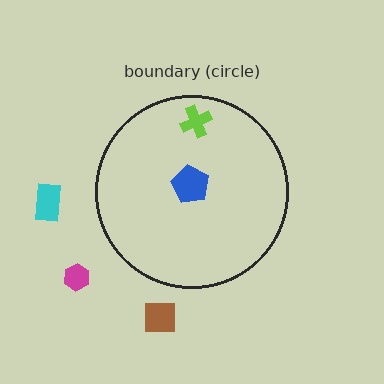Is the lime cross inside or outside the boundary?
Inside.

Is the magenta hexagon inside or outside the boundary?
Outside.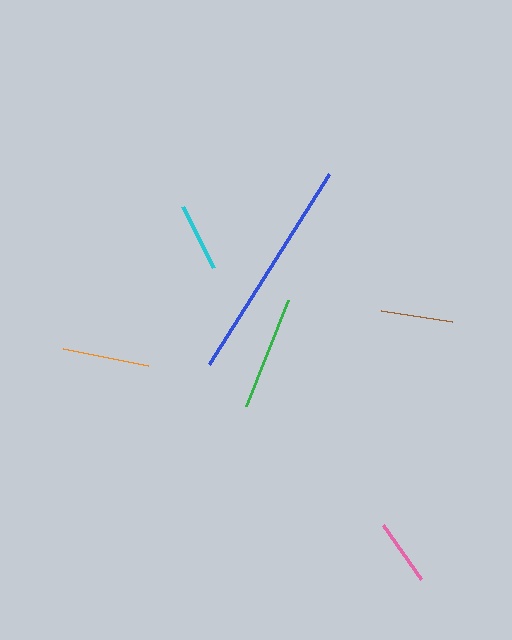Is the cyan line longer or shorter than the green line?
The green line is longer than the cyan line.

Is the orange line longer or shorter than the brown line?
The orange line is longer than the brown line.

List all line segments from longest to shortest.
From longest to shortest: blue, green, orange, brown, cyan, pink.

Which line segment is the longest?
The blue line is the longest at approximately 225 pixels.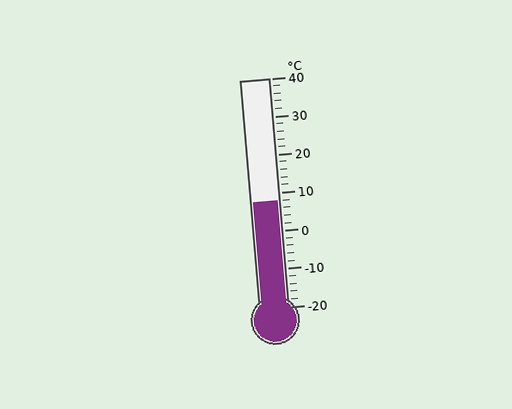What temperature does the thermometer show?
The thermometer shows approximately 8°C.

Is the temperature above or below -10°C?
The temperature is above -10°C.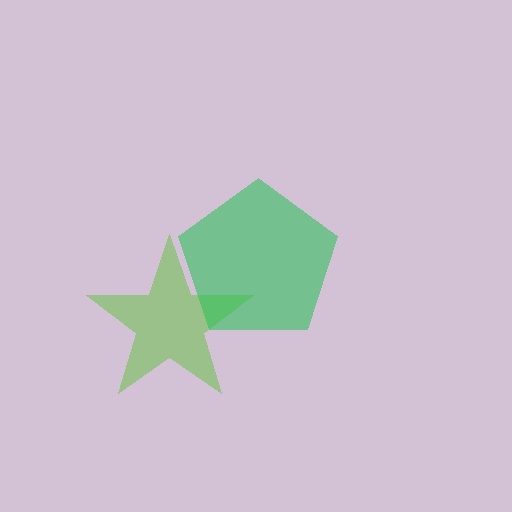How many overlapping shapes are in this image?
There are 2 overlapping shapes in the image.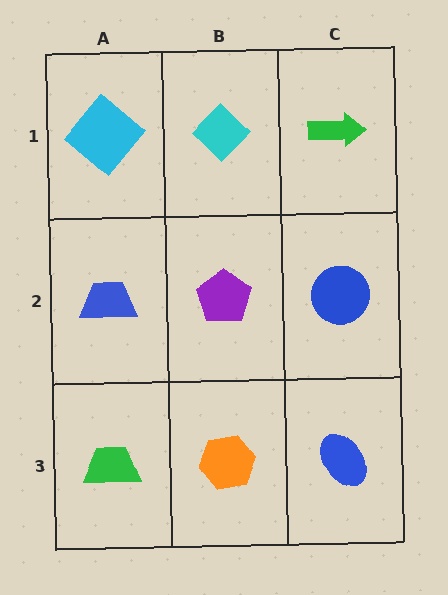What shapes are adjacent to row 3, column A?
A blue trapezoid (row 2, column A), an orange hexagon (row 3, column B).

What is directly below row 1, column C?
A blue circle.